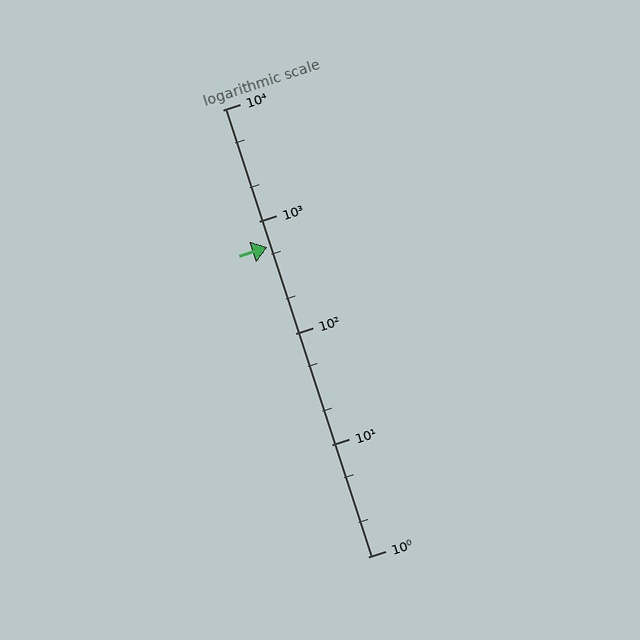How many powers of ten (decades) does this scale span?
The scale spans 4 decades, from 1 to 10000.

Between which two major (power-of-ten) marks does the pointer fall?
The pointer is between 100 and 1000.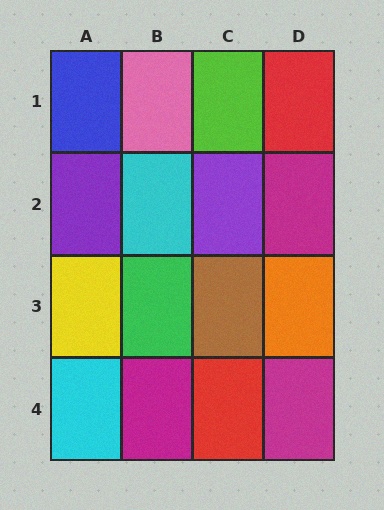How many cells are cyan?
2 cells are cyan.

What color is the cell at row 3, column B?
Green.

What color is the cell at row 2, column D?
Magenta.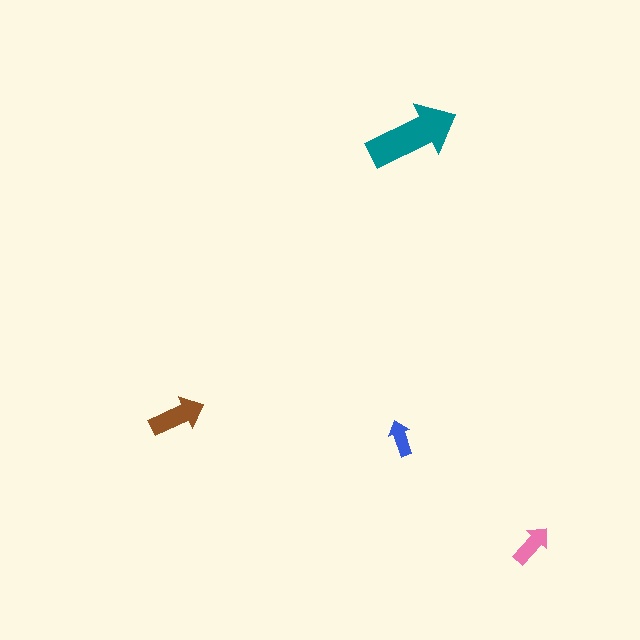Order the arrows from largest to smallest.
the teal one, the brown one, the pink one, the blue one.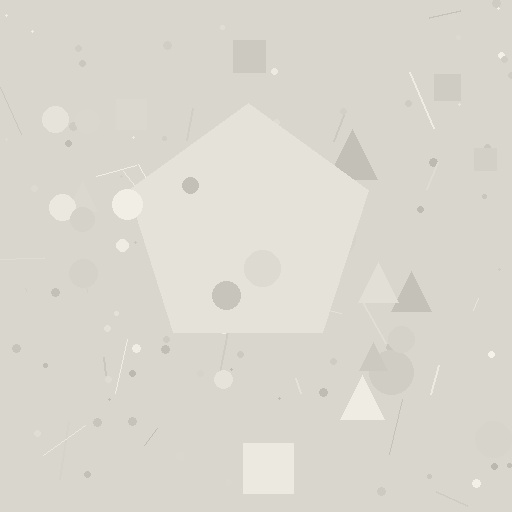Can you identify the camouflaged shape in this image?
The camouflaged shape is a pentagon.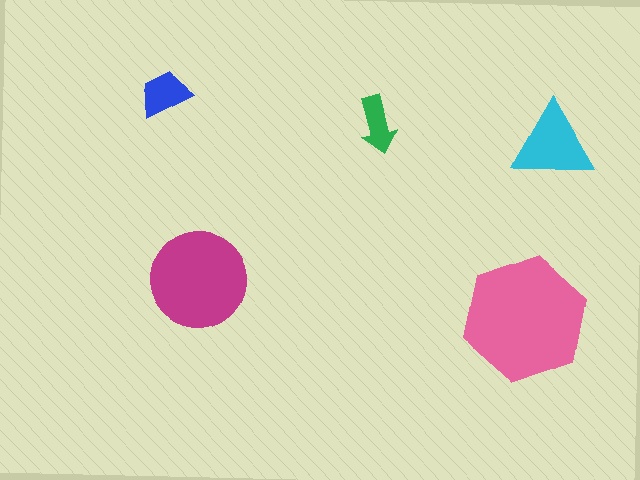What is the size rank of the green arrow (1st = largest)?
5th.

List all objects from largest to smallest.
The pink hexagon, the magenta circle, the cyan triangle, the blue trapezoid, the green arrow.